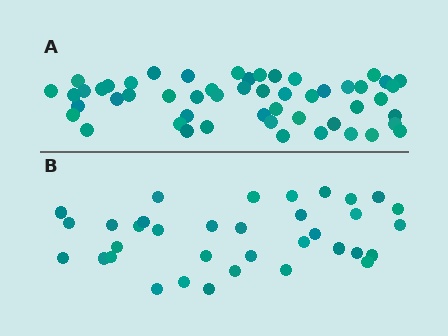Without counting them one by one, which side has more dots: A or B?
Region A (the top region) has more dots.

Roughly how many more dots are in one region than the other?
Region A has approximately 15 more dots than region B.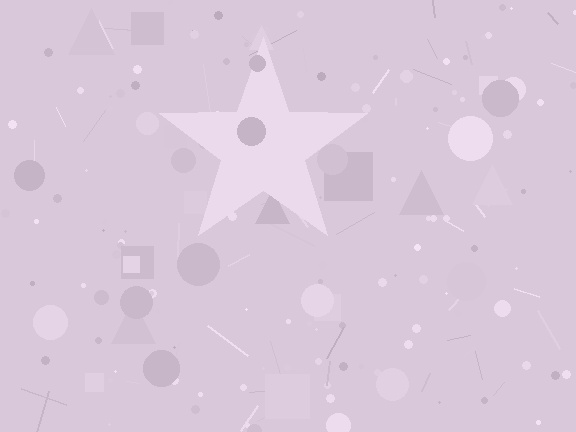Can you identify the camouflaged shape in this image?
The camouflaged shape is a star.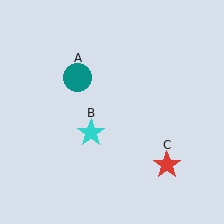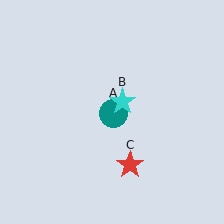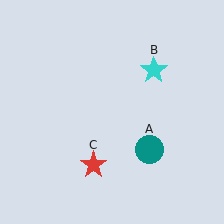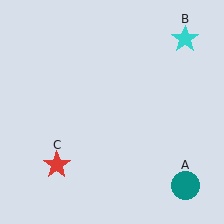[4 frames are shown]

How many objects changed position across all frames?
3 objects changed position: teal circle (object A), cyan star (object B), red star (object C).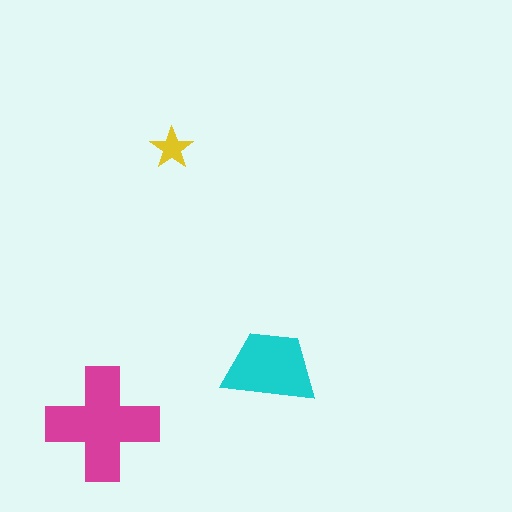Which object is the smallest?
The yellow star.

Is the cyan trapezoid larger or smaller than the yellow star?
Larger.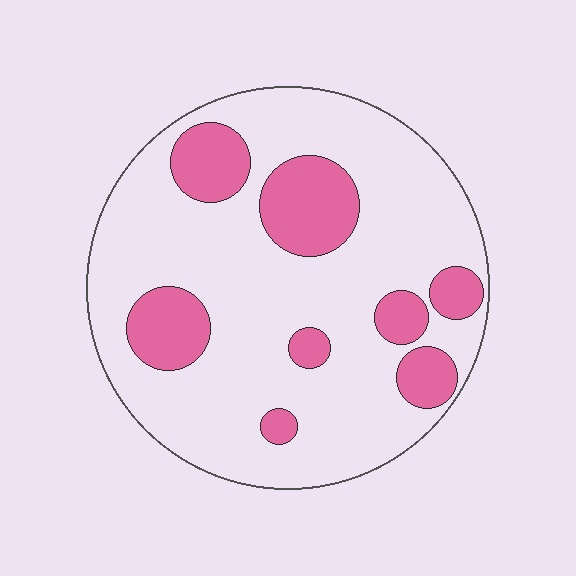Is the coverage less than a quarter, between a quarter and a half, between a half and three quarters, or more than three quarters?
Less than a quarter.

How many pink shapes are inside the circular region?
8.